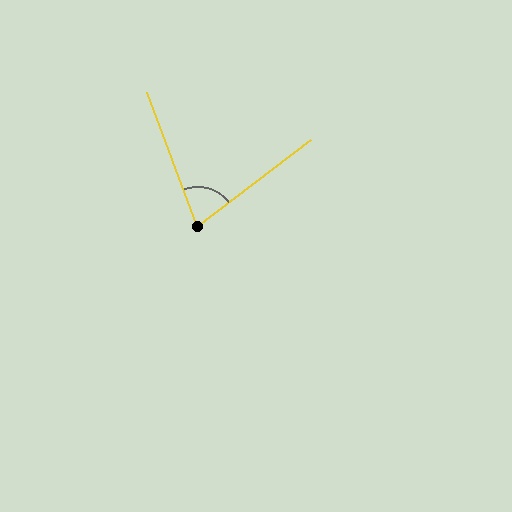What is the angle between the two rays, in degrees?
Approximately 73 degrees.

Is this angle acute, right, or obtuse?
It is acute.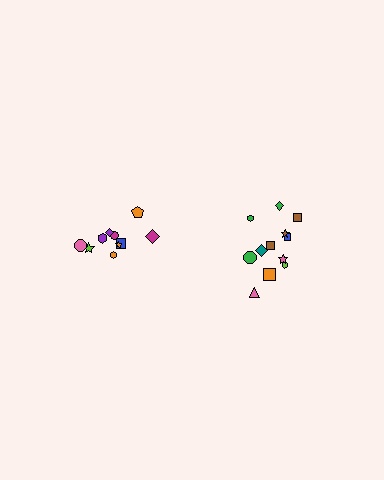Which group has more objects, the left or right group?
The right group.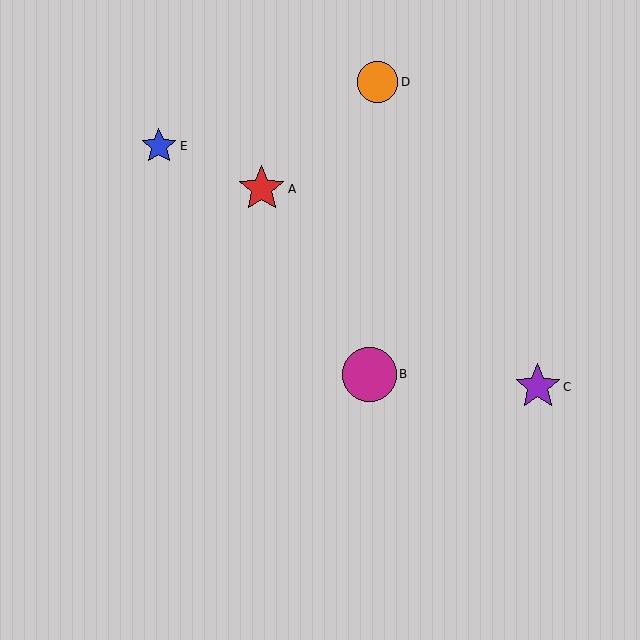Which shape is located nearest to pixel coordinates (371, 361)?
The magenta circle (labeled B) at (369, 374) is nearest to that location.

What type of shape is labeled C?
Shape C is a purple star.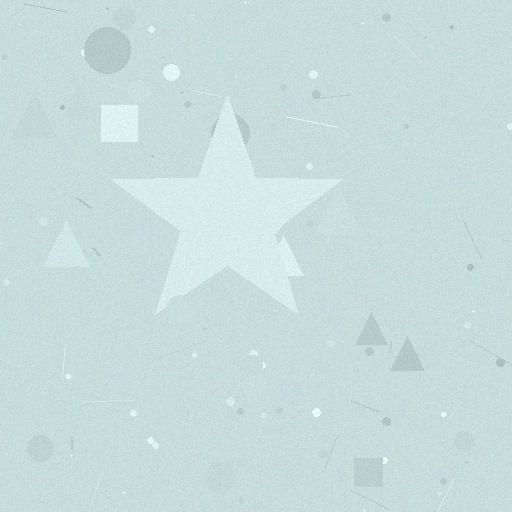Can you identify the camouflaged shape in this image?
The camouflaged shape is a star.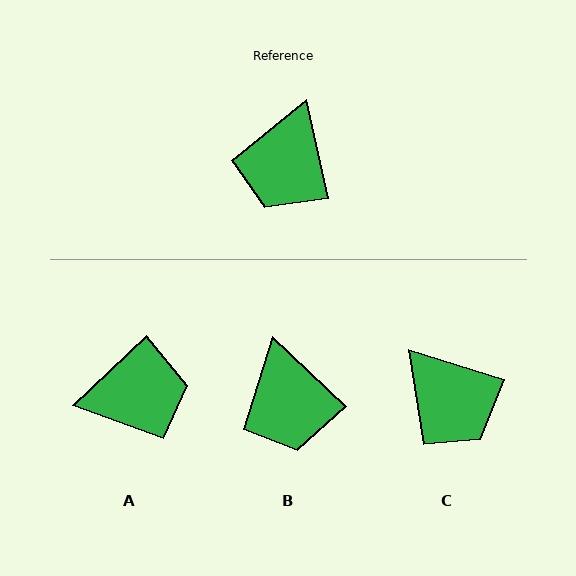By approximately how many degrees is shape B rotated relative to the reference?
Approximately 34 degrees counter-clockwise.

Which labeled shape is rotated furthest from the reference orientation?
A, about 121 degrees away.